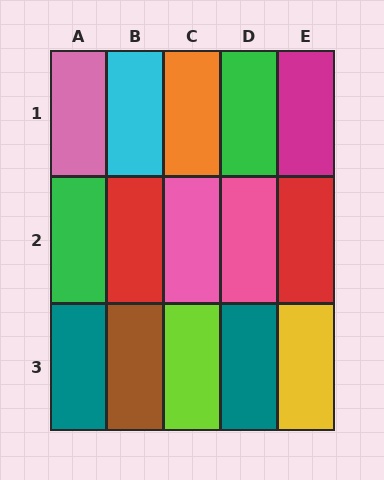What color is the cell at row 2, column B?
Red.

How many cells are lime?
1 cell is lime.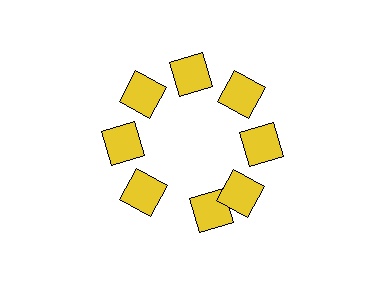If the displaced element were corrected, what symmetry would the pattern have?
It would have 8-fold rotational symmetry — the pattern would map onto itself every 45 degrees.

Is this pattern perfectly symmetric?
No. The 8 yellow diamonds are arranged in a ring, but one element near the 6 o'clock position is rotated out of alignment along the ring, breaking the 8-fold rotational symmetry.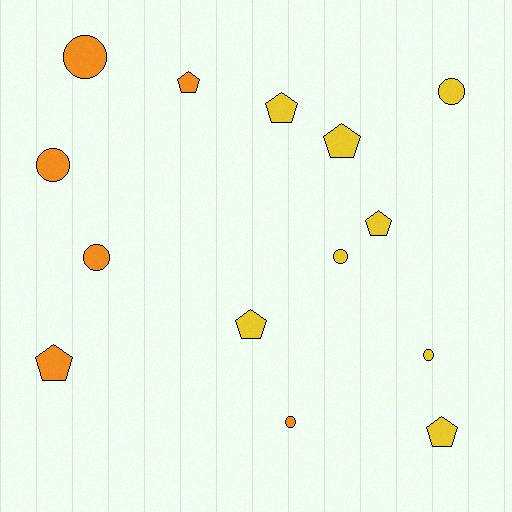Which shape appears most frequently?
Pentagon, with 7 objects.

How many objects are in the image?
There are 14 objects.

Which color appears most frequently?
Yellow, with 8 objects.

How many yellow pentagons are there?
There are 5 yellow pentagons.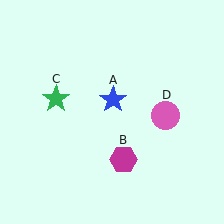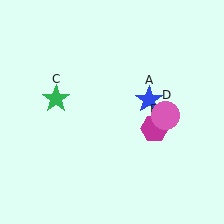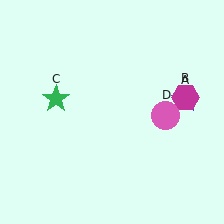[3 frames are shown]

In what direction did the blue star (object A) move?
The blue star (object A) moved right.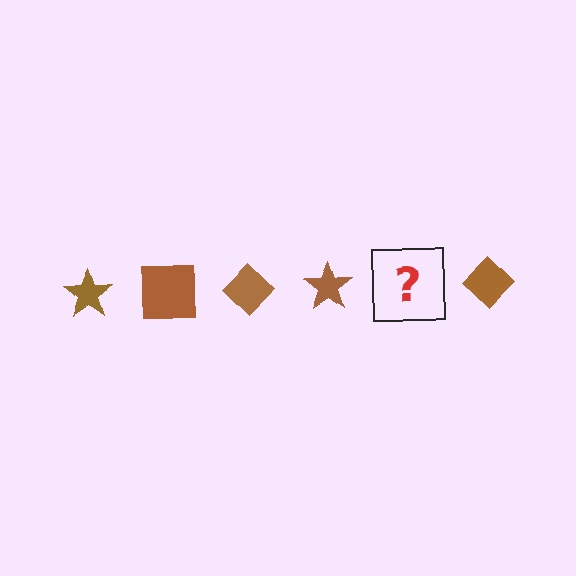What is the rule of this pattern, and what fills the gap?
The rule is that the pattern cycles through star, square, diamond shapes in brown. The gap should be filled with a brown square.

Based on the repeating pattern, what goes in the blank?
The blank should be a brown square.